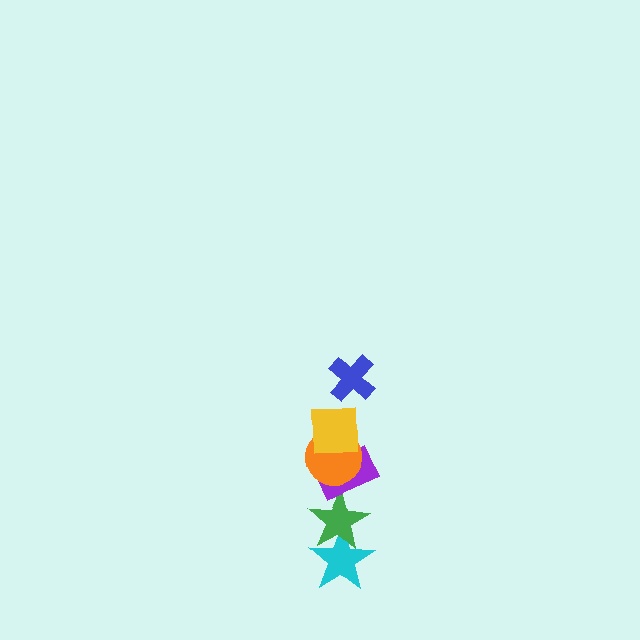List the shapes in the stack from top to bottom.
From top to bottom: the blue cross, the yellow square, the orange circle, the purple rectangle, the green star, the cyan star.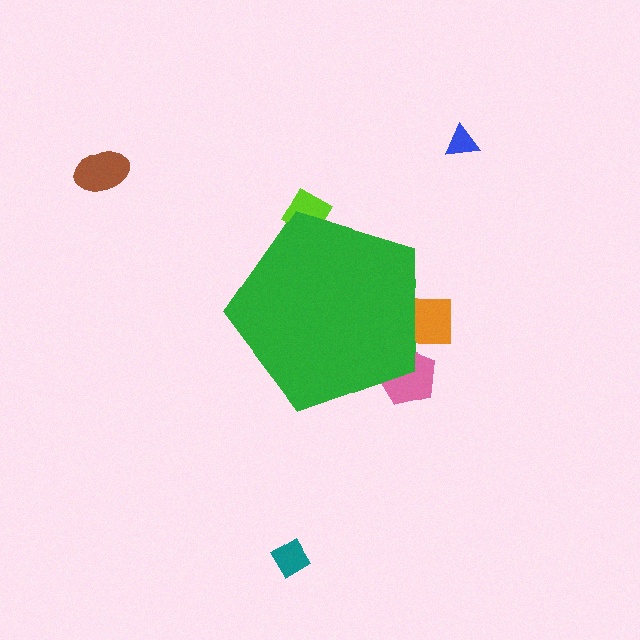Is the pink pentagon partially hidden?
Yes, the pink pentagon is partially hidden behind the green pentagon.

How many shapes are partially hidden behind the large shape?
3 shapes are partially hidden.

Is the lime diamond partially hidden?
Yes, the lime diamond is partially hidden behind the green pentagon.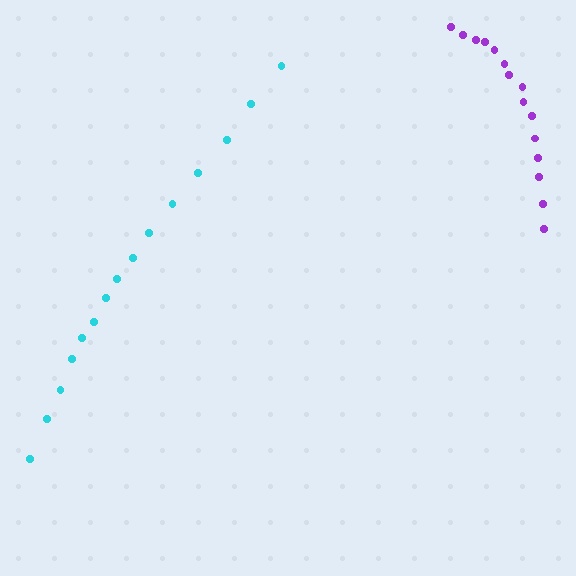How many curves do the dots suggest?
There are 2 distinct paths.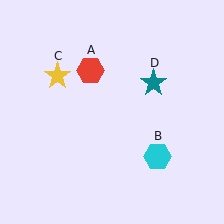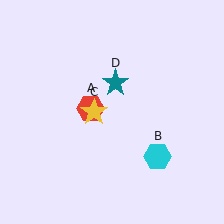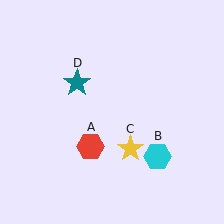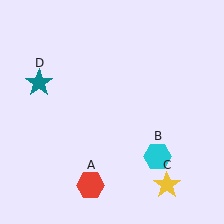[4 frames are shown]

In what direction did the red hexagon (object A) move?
The red hexagon (object A) moved down.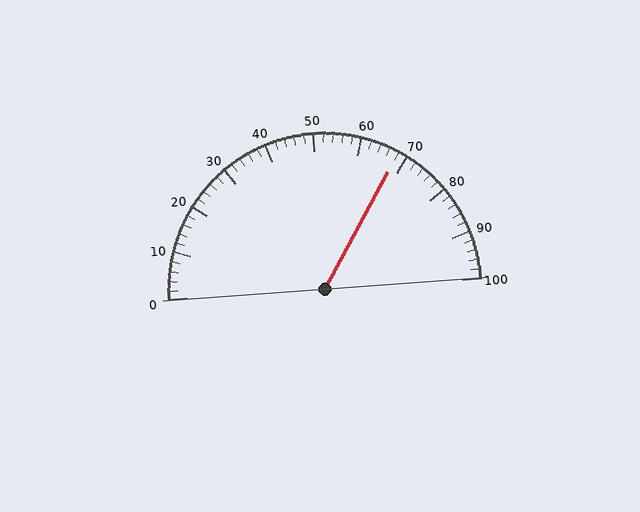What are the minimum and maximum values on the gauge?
The gauge ranges from 0 to 100.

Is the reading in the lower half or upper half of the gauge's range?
The reading is in the upper half of the range (0 to 100).